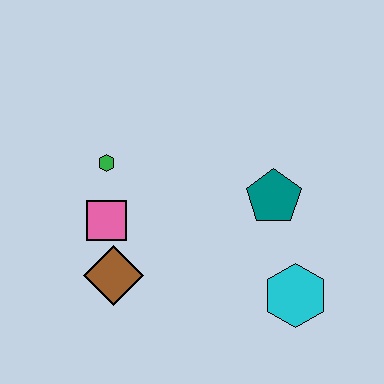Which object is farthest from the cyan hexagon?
The green hexagon is farthest from the cyan hexagon.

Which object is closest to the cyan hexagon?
The teal pentagon is closest to the cyan hexagon.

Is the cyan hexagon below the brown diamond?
Yes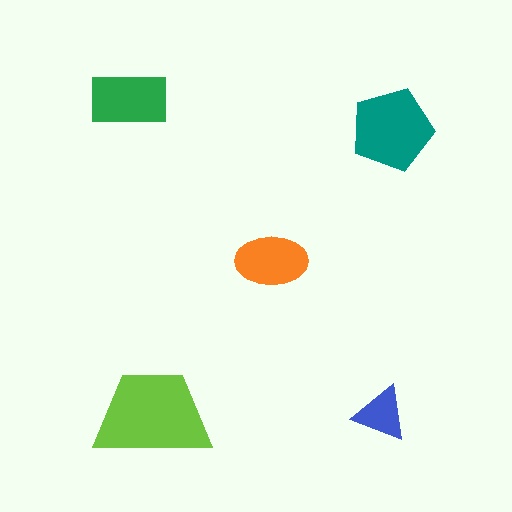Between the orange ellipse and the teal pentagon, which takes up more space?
The teal pentagon.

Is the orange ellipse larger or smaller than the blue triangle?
Larger.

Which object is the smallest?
The blue triangle.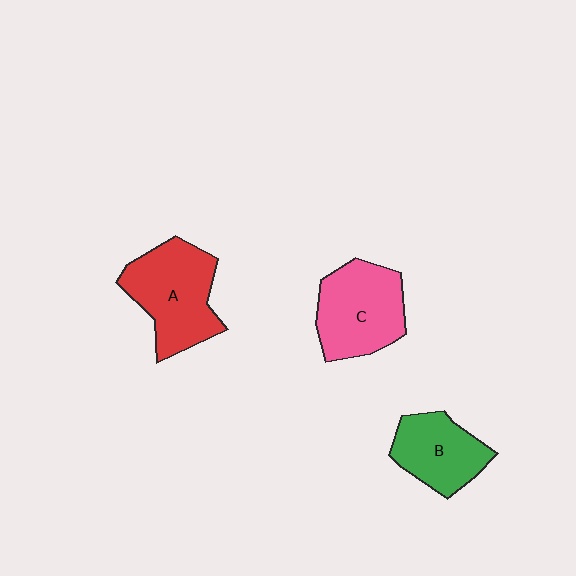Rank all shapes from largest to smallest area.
From largest to smallest: A (red), C (pink), B (green).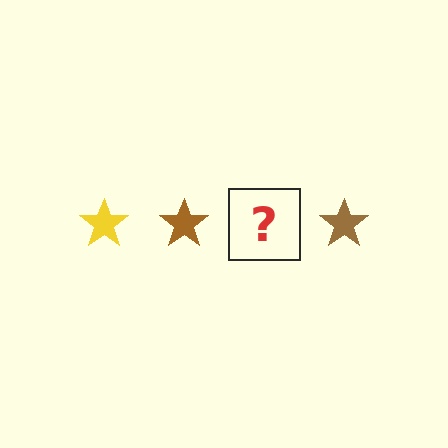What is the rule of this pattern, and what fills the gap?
The rule is that the pattern cycles through yellow, brown stars. The gap should be filled with a yellow star.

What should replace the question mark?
The question mark should be replaced with a yellow star.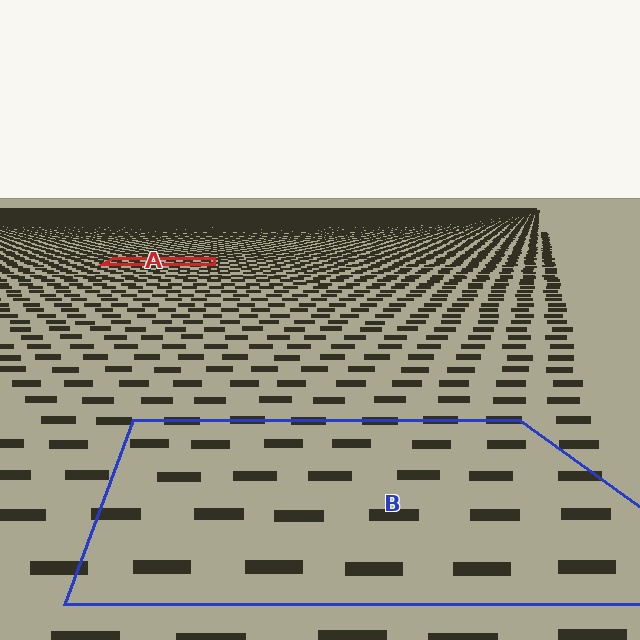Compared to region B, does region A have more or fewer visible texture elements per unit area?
Region A has more texture elements per unit area — they are packed more densely because it is farther away.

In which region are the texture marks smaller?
The texture marks are smaller in region A, because it is farther away.